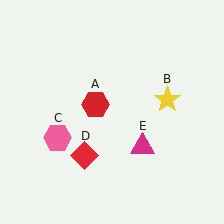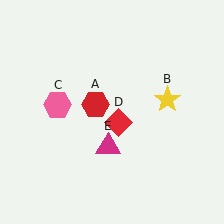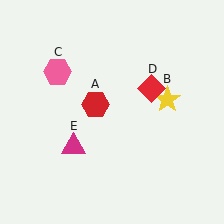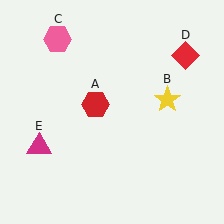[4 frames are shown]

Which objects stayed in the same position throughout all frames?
Red hexagon (object A) and yellow star (object B) remained stationary.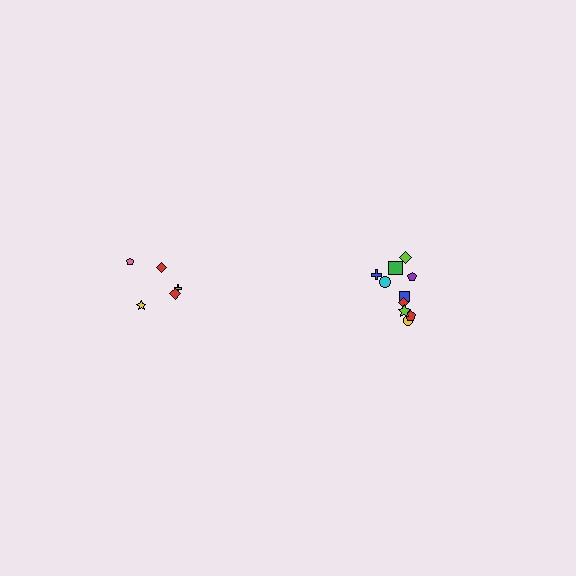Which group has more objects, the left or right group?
The right group.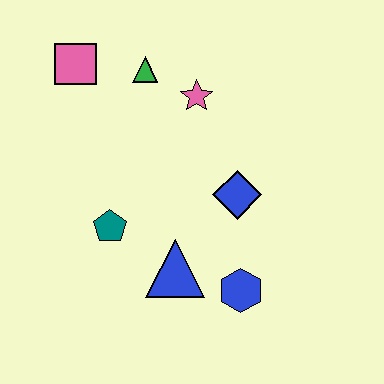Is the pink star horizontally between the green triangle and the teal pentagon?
No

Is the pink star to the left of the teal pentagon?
No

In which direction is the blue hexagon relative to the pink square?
The blue hexagon is below the pink square.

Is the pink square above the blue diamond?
Yes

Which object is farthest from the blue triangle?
The pink square is farthest from the blue triangle.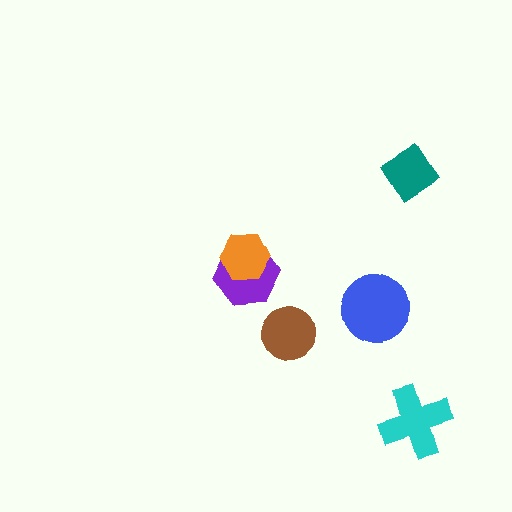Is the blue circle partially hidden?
No, no other shape covers it.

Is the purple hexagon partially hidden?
Yes, it is partially covered by another shape.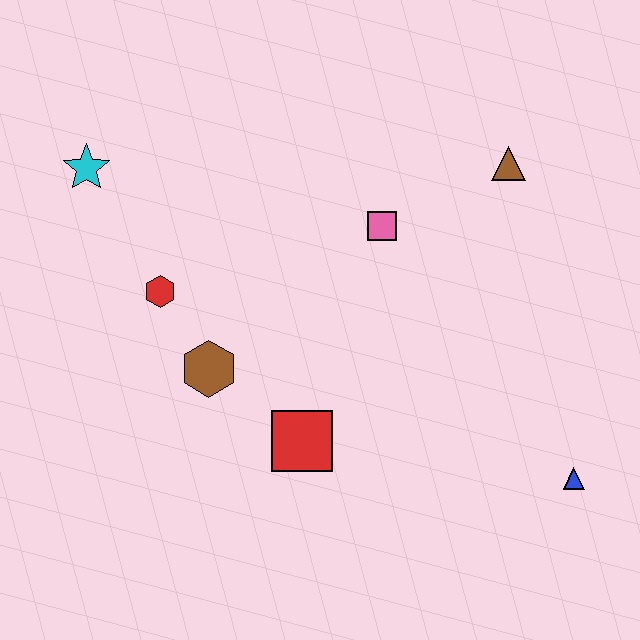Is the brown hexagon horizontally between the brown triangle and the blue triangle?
No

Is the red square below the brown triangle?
Yes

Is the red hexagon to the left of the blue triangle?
Yes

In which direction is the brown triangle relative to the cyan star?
The brown triangle is to the right of the cyan star.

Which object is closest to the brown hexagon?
The red hexagon is closest to the brown hexagon.